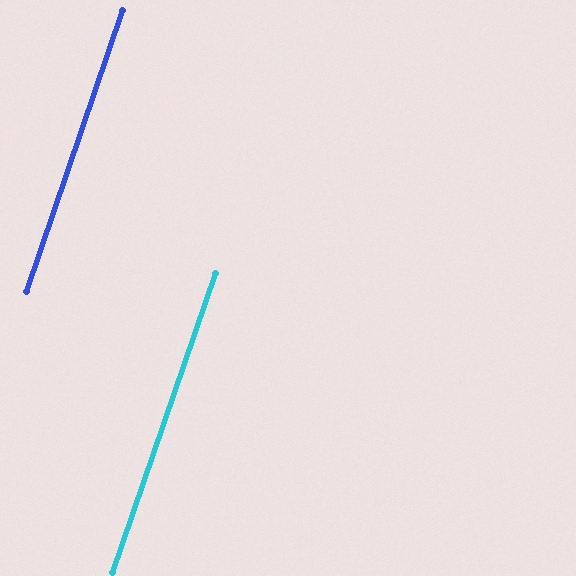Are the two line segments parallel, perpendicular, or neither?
Parallel — their directions differ by only 0.1°.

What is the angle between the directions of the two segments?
Approximately 0 degrees.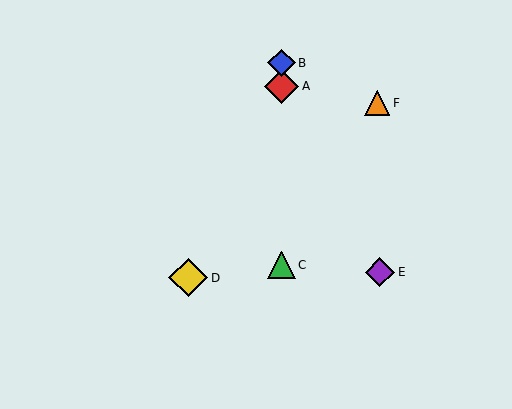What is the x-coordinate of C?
Object C is at x≈281.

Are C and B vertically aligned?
Yes, both are at x≈281.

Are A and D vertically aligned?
No, A is at x≈281 and D is at x≈188.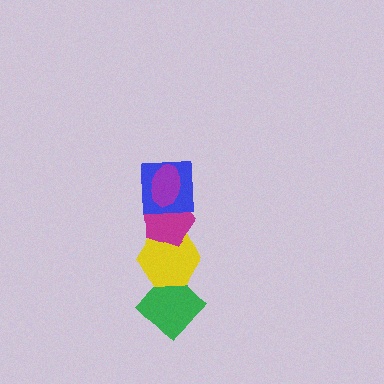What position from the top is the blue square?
The blue square is 2nd from the top.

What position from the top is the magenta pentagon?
The magenta pentagon is 3rd from the top.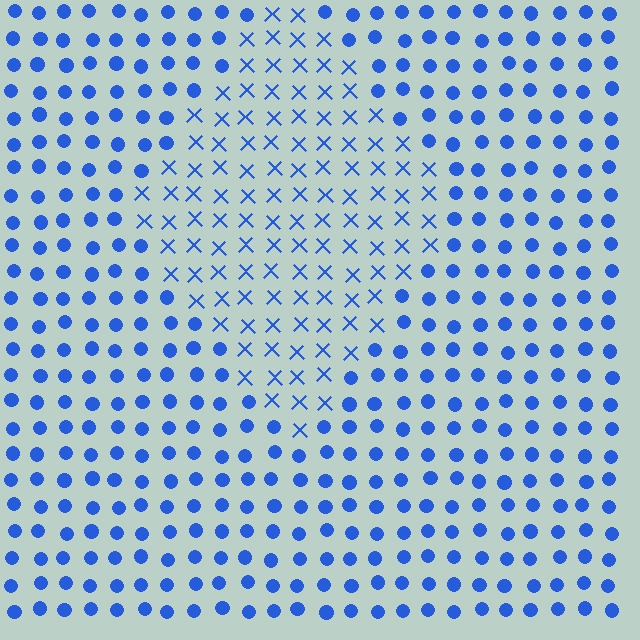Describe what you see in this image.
The image is filled with small blue elements arranged in a uniform grid. A diamond-shaped region contains X marks, while the surrounding area contains circles. The boundary is defined purely by the change in element shape.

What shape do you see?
I see a diamond.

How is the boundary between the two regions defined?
The boundary is defined by a change in element shape: X marks inside vs. circles outside. All elements share the same color and spacing.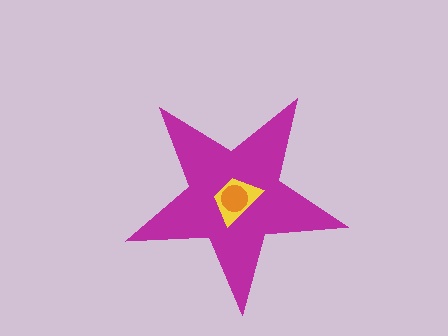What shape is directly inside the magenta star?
The yellow trapezoid.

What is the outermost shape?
The magenta star.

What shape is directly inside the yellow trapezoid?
The orange circle.